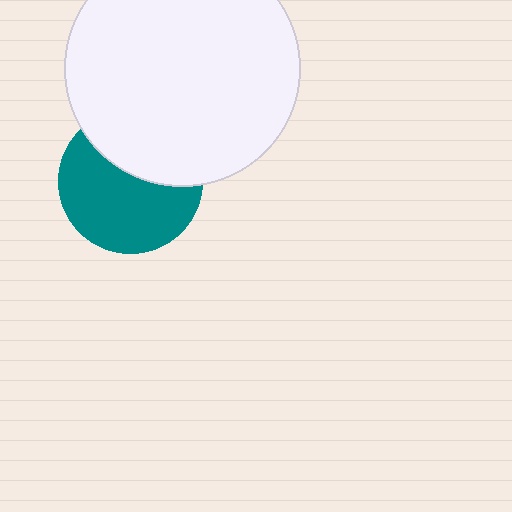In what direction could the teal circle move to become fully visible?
The teal circle could move down. That would shift it out from behind the white circle entirely.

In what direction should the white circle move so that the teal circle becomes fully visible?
The white circle should move up. That is the shortest direction to clear the overlap and leave the teal circle fully visible.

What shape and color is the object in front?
The object in front is a white circle.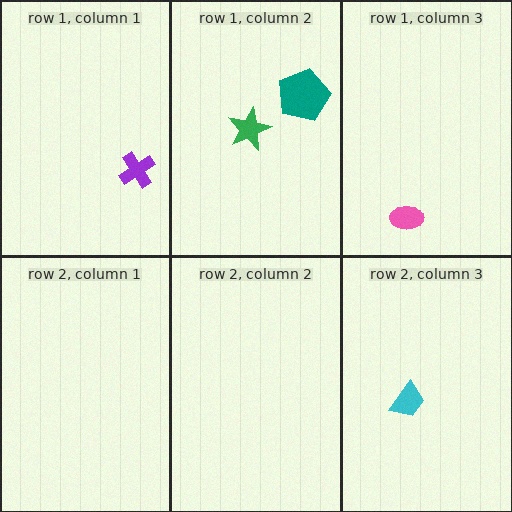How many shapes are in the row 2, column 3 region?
1.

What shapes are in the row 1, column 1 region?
The purple cross.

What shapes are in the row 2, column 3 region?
The cyan trapezoid.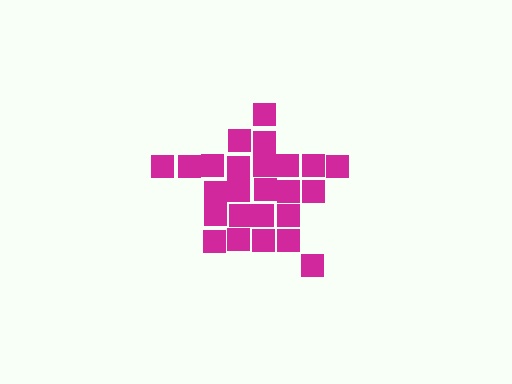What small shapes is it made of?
It is made of small squares.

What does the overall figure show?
The overall figure shows a star.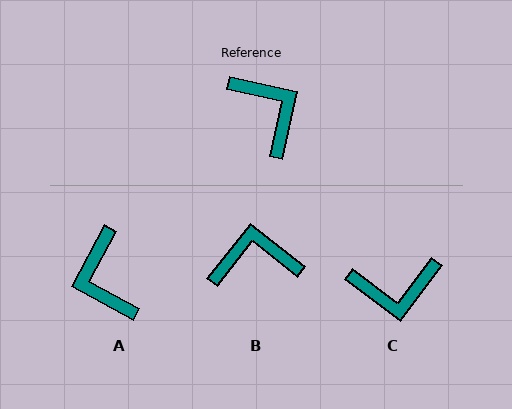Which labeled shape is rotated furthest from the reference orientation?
A, about 164 degrees away.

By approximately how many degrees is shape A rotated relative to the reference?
Approximately 164 degrees counter-clockwise.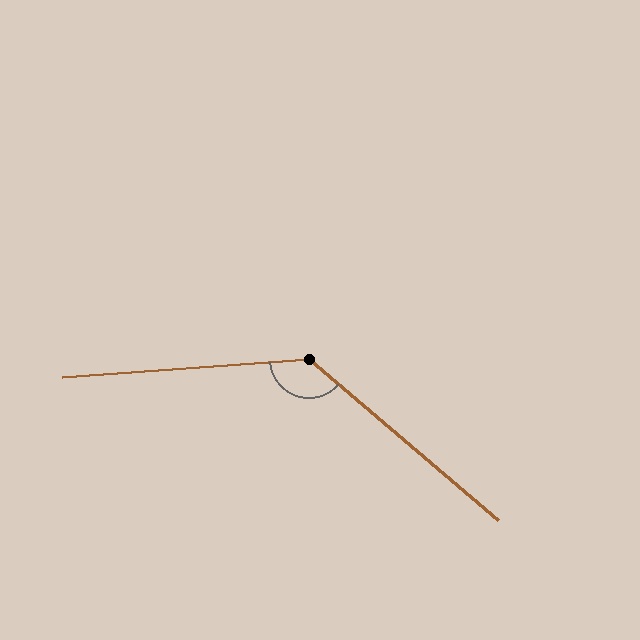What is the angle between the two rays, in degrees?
Approximately 135 degrees.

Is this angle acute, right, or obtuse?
It is obtuse.